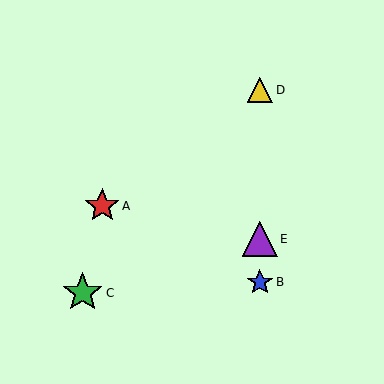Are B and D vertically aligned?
Yes, both are at x≈260.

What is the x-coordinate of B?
Object B is at x≈260.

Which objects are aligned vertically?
Objects B, D, E are aligned vertically.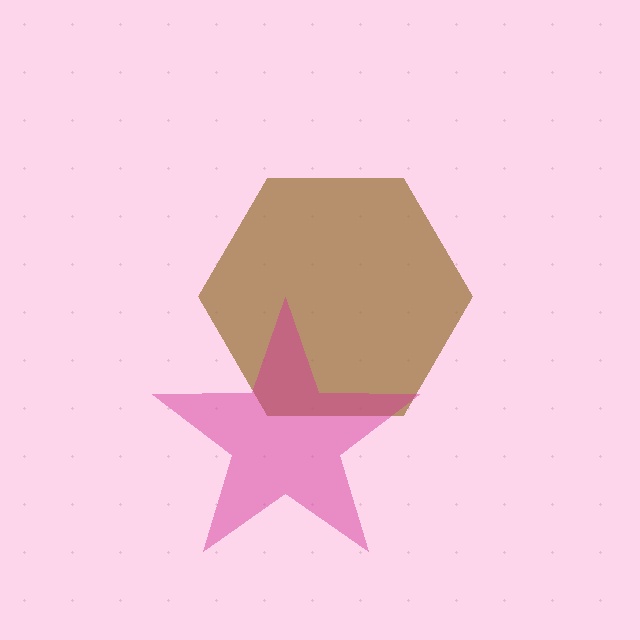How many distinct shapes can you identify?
There are 2 distinct shapes: a brown hexagon, a magenta star.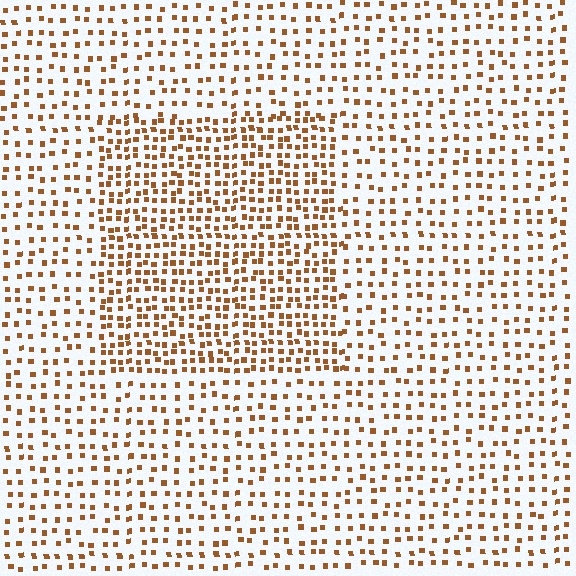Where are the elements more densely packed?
The elements are more densely packed inside the rectangle boundary.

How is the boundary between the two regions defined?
The boundary is defined by a change in element density (approximately 1.9x ratio). All elements are the same color, size, and shape.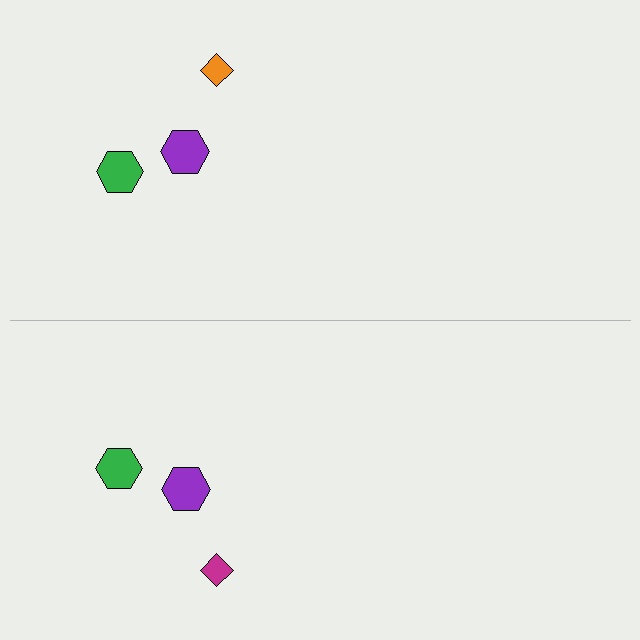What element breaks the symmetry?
The magenta diamond on the bottom side breaks the symmetry — its mirror counterpart is orange.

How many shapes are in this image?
There are 6 shapes in this image.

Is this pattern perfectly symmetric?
No, the pattern is not perfectly symmetric. The magenta diamond on the bottom side breaks the symmetry — its mirror counterpart is orange.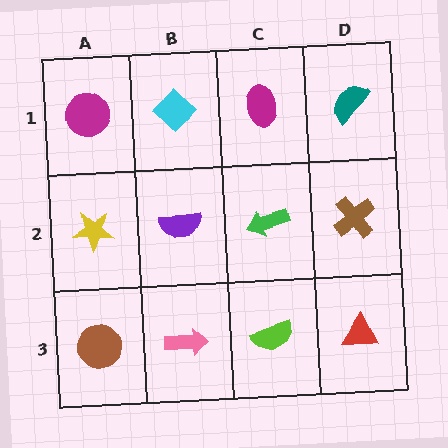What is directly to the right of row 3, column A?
A pink arrow.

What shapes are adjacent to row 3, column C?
A green arrow (row 2, column C), a pink arrow (row 3, column B), a red triangle (row 3, column D).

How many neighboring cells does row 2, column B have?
4.